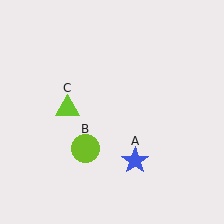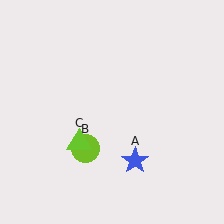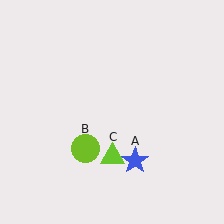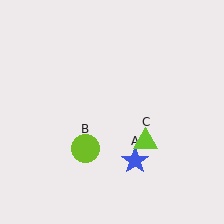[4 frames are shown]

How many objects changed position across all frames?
1 object changed position: lime triangle (object C).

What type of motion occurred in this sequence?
The lime triangle (object C) rotated counterclockwise around the center of the scene.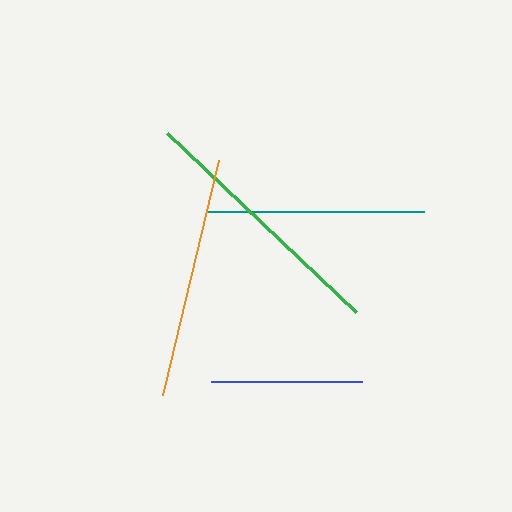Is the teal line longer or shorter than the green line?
The green line is longer than the teal line.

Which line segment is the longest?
The green line is the longest at approximately 261 pixels.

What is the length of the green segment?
The green segment is approximately 261 pixels long.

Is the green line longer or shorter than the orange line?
The green line is longer than the orange line.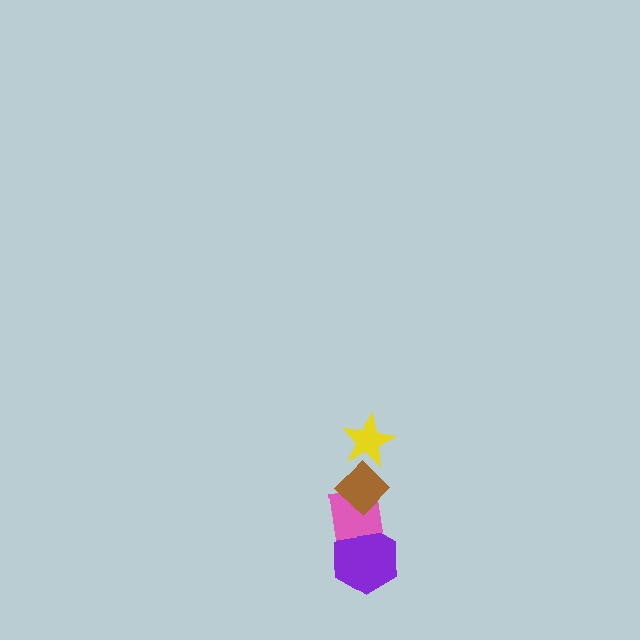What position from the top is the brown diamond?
The brown diamond is 2nd from the top.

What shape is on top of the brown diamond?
The yellow star is on top of the brown diamond.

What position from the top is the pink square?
The pink square is 3rd from the top.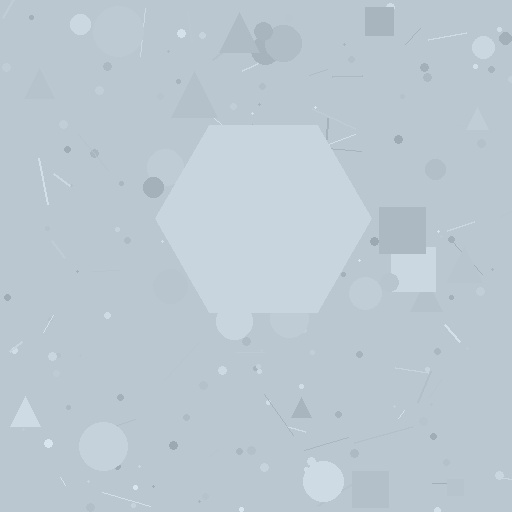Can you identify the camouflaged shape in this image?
The camouflaged shape is a hexagon.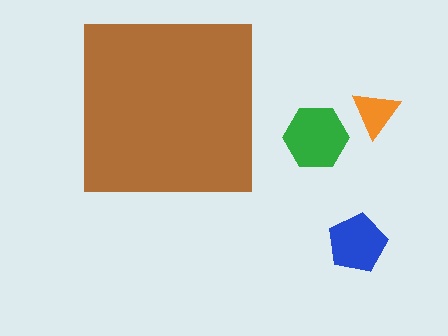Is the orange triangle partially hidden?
No, the orange triangle is fully visible.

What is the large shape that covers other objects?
A brown square.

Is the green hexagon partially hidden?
No, the green hexagon is fully visible.